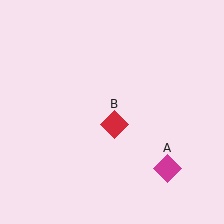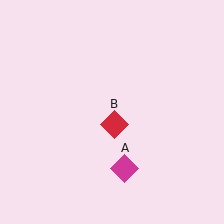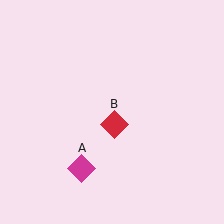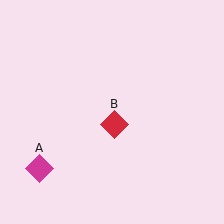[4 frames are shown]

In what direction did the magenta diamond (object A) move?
The magenta diamond (object A) moved left.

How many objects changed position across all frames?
1 object changed position: magenta diamond (object A).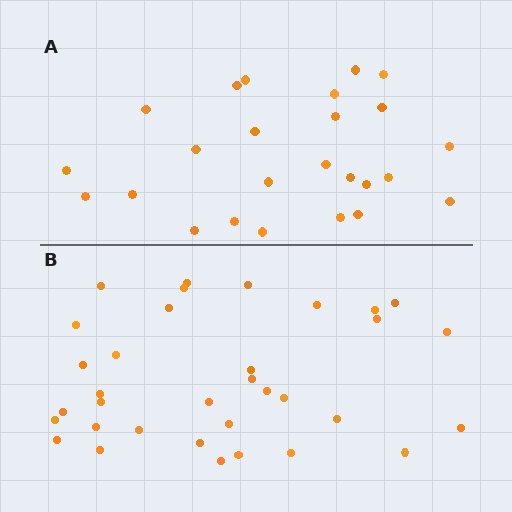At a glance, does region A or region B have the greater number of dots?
Region B (the bottom region) has more dots.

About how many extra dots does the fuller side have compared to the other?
Region B has roughly 8 or so more dots than region A.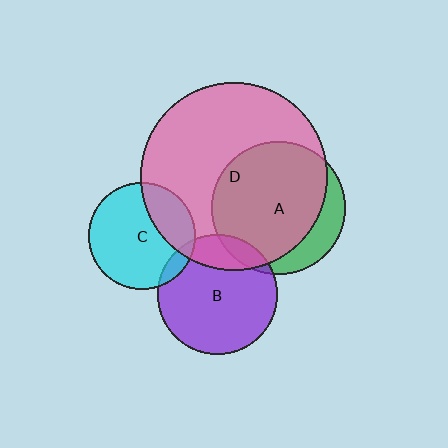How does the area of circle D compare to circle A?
Approximately 2.0 times.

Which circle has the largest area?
Circle D (pink).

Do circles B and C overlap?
Yes.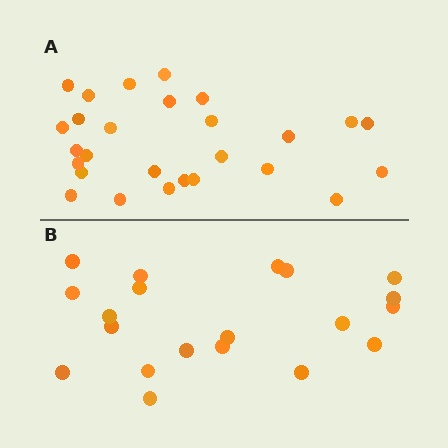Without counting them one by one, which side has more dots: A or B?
Region A (the top region) has more dots.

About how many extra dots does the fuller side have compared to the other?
Region A has roughly 8 or so more dots than region B.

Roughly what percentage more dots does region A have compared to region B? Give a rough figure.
About 35% more.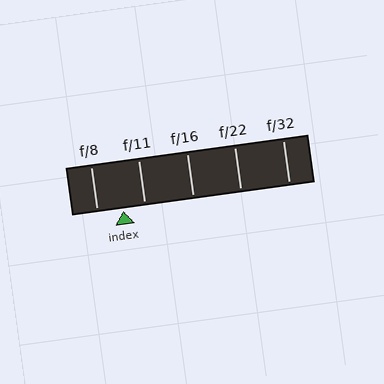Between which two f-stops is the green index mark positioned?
The index mark is between f/8 and f/11.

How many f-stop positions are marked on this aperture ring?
There are 5 f-stop positions marked.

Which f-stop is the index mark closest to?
The index mark is closest to f/11.